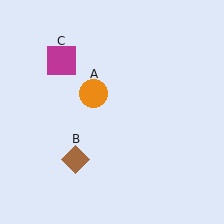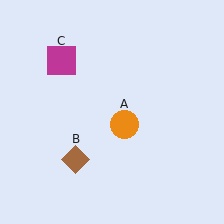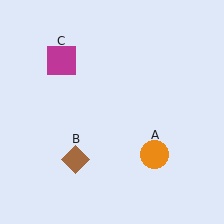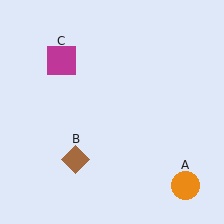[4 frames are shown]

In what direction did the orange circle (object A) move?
The orange circle (object A) moved down and to the right.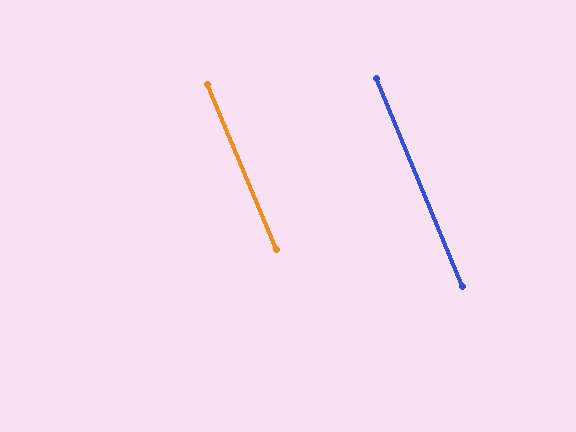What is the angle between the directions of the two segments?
Approximately 0 degrees.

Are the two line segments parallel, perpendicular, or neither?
Parallel — their directions differ by only 0.3°.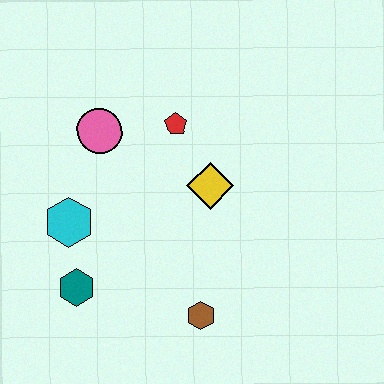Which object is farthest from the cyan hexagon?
The brown hexagon is farthest from the cyan hexagon.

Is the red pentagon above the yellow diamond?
Yes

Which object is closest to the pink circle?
The red pentagon is closest to the pink circle.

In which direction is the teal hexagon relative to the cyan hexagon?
The teal hexagon is below the cyan hexagon.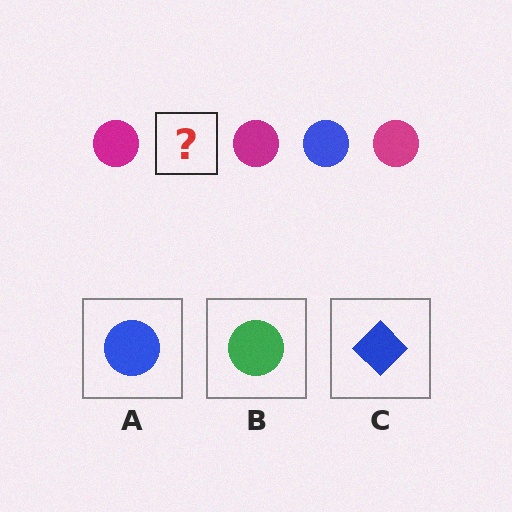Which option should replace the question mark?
Option A.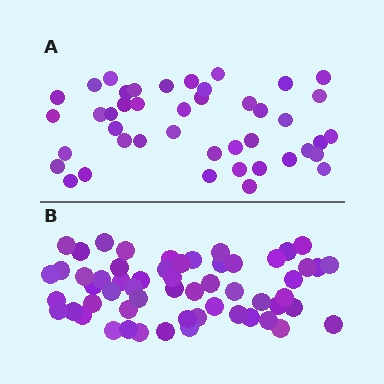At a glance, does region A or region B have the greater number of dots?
Region B (the bottom region) has more dots.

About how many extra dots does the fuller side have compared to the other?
Region B has approximately 15 more dots than region A.